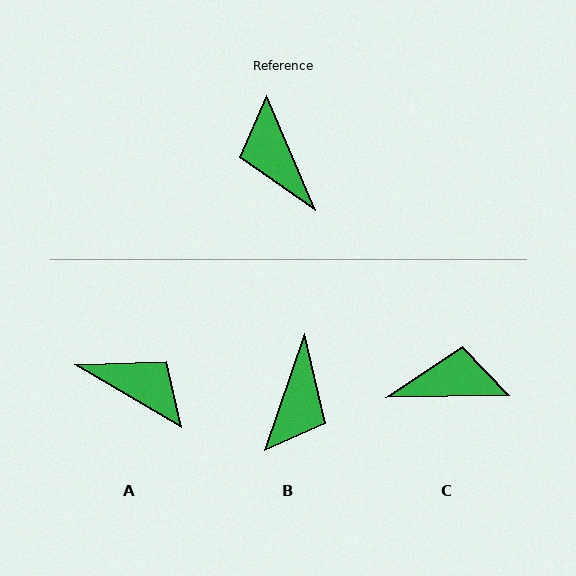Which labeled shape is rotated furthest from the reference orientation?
A, about 144 degrees away.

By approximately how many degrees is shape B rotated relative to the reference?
Approximately 138 degrees counter-clockwise.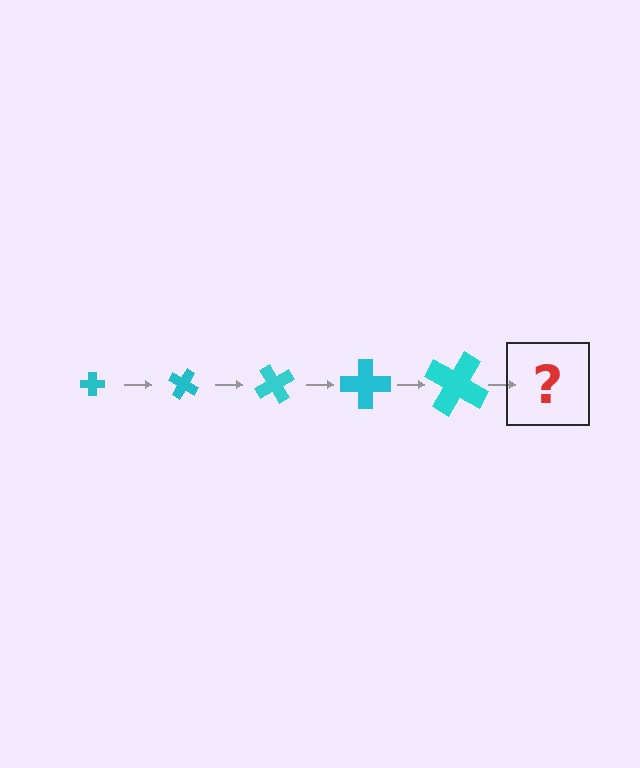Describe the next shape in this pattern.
It should be a cross, larger than the previous one and rotated 150 degrees from the start.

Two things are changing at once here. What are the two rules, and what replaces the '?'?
The two rules are that the cross grows larger each step and it rotates 30 degrees each step. The '?' should be a cross, larger than the previous one and rotated 150 degrees from the start.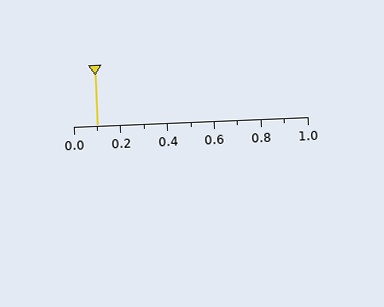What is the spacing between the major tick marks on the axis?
The major ticks are spaced 0.2 apart.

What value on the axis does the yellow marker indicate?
The marker indicates approximately 0.1.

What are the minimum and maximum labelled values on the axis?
The axis runs from 0.0 to 1.0.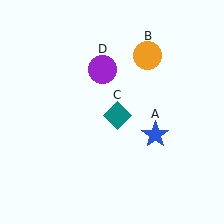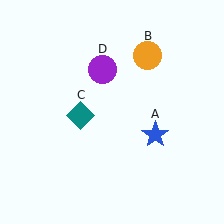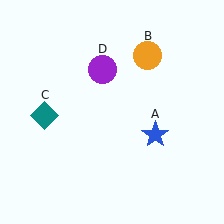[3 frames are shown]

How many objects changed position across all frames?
1 object changed position: teal diamond (object C).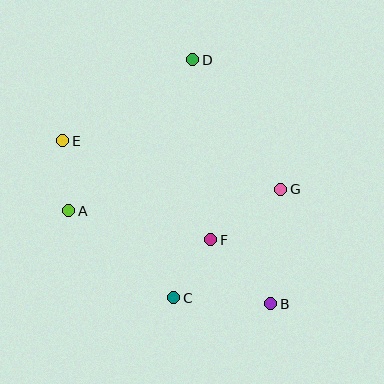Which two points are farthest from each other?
Points B and E are farthest from each other.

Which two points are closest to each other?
Points C and F are closest to each other.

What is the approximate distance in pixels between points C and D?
The distance between C and D is approximately 239 pixels.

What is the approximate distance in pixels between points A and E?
The distance between A and E is approximately 70 pixels.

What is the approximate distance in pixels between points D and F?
The distance between D and F is approximately 181 pixels.